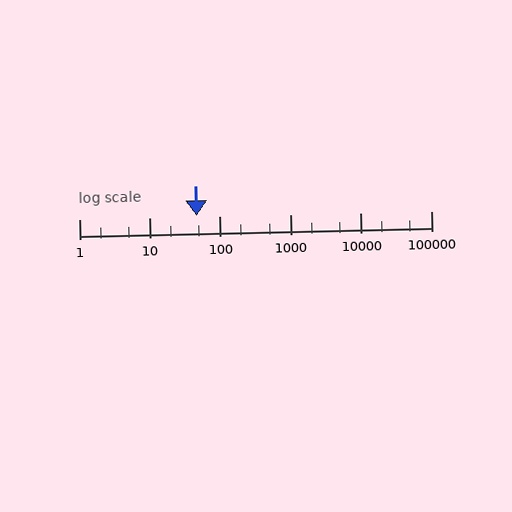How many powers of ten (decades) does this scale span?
The scale spans 5 decades, from 1 to 100000.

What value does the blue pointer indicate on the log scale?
The pointer indicates approximately 47.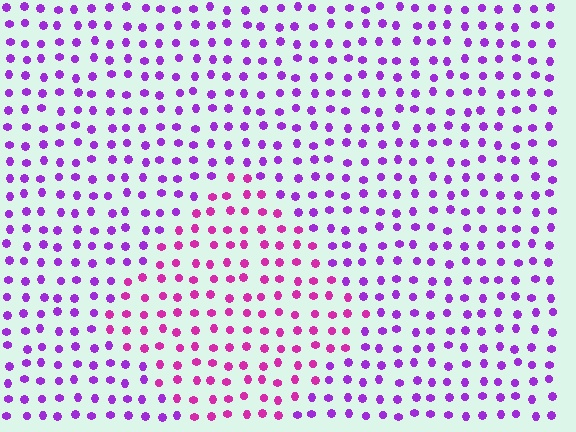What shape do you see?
I see a diamond.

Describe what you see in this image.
The image is filled with small purple elements in a uniform arrangement. A diamond-shaped region is visible where the elements are tinted to a slightly different hue, forming a subtle color boundary.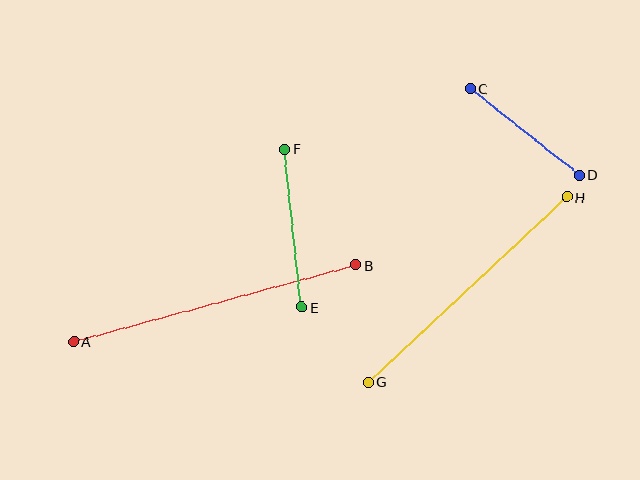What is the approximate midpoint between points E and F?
The midpoint is at approximately (293, 228) pixels.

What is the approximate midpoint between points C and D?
The midpoint is at approximately (525, 132) pixels.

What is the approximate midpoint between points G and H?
The midpoint is at approximately (468, 290) pixels.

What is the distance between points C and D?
The distance is approximately 139 pixels.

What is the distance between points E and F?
The distance is approximately 159 pixels.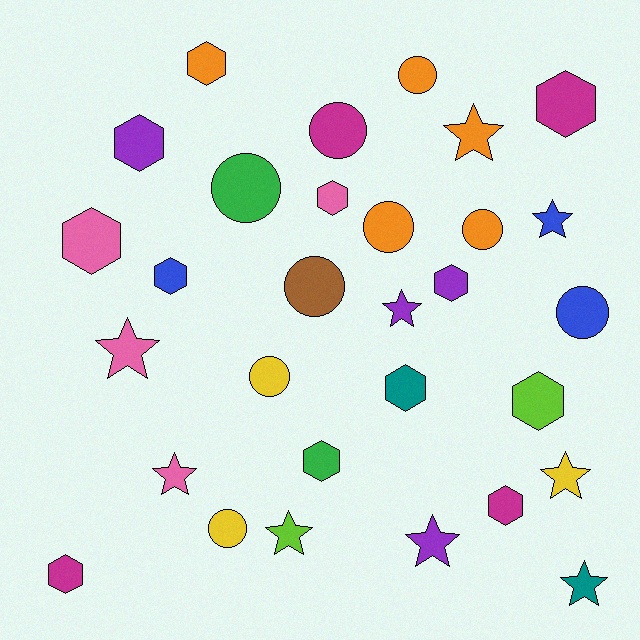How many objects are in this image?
There are 30 objects.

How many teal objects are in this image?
There are 2 teal objects.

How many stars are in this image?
There are 9 stars.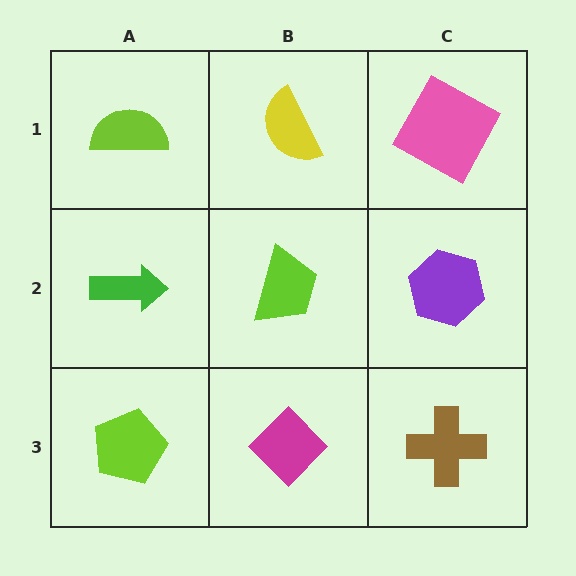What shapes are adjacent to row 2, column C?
A pink square (row 1, column C), a brown cross (row 3, column C), a lime trapezoid (row 2, column B).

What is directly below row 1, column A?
A green arrow.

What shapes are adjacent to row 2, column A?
A lime semicircle (row 1, column A), a lime pentagon (row 3, column A), a lime trapezoid (row 2, column B).